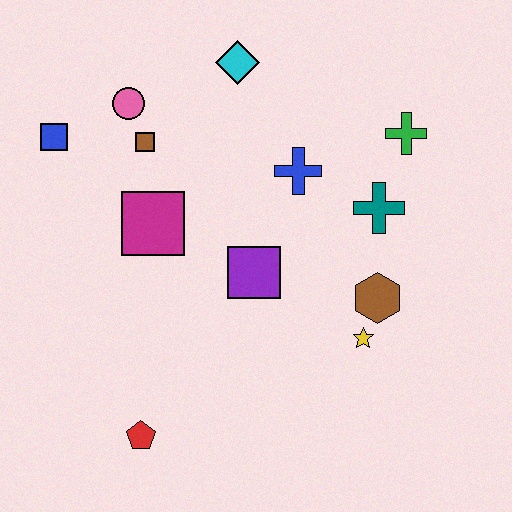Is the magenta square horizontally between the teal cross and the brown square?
Yes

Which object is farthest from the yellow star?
The blue square is farthest from the yellow star.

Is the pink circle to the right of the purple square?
No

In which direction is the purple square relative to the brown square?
The purple square is below the brown square.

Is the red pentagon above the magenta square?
No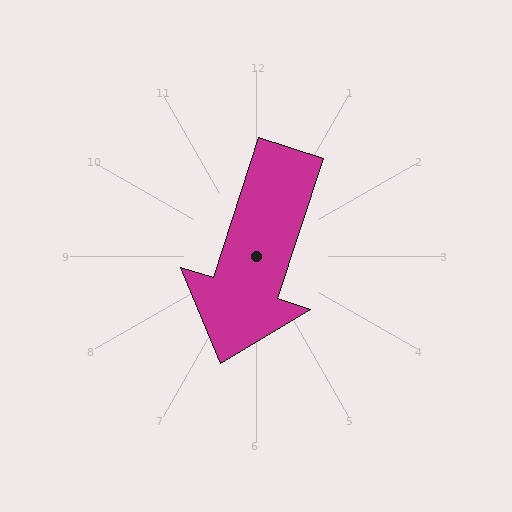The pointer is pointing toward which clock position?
Roughly 7 o'clock.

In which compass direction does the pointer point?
South.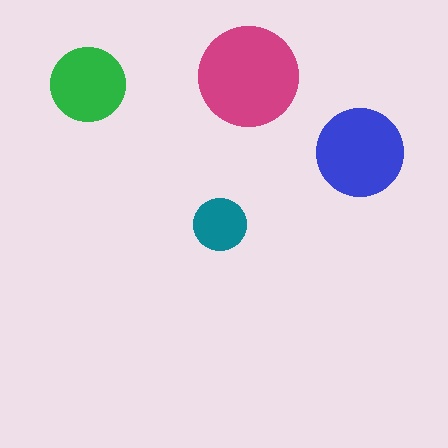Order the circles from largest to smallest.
the magenta one, the blue one, the green one, the teal one.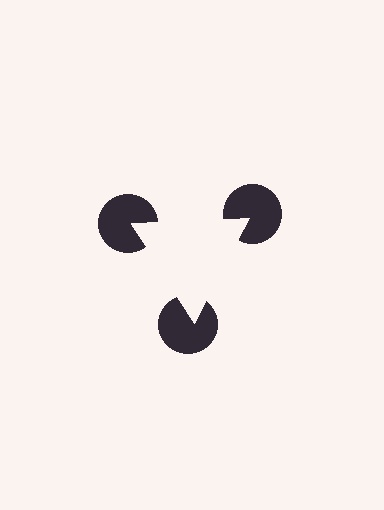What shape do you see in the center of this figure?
An illusory triangle — its edges are inferred from the aligned wedge cuts in the pac-man discs, not physically drawn.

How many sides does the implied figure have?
3 sides.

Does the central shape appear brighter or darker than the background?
It typically appears slightly brighter than the background, even though no actual brightness change is drawn.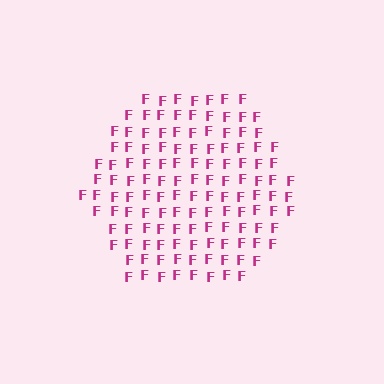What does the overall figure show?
The overall figure shows a hexagon.